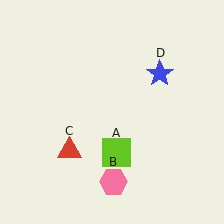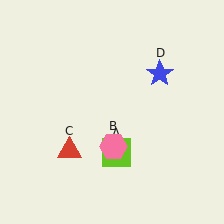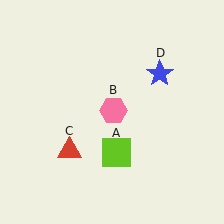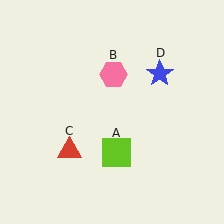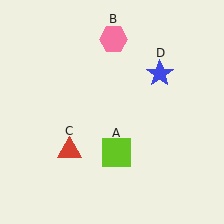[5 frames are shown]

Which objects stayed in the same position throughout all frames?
Lime square (object A) and red triangle (object C) and blue star (object D) remained stationary.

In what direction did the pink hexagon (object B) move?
The pink hexagon (object B) moved up.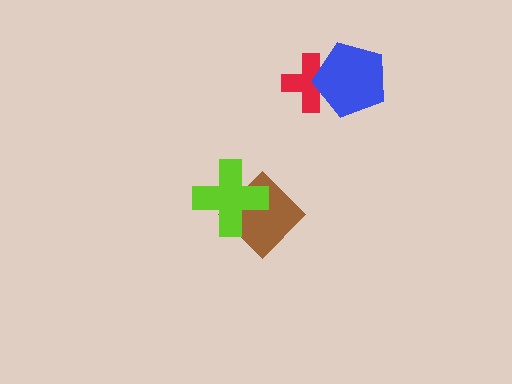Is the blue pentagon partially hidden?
No, no other shape covers it.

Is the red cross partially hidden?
Yes, it is partially covered by another shape.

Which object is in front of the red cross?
The blue pentagon is in front of the red cross.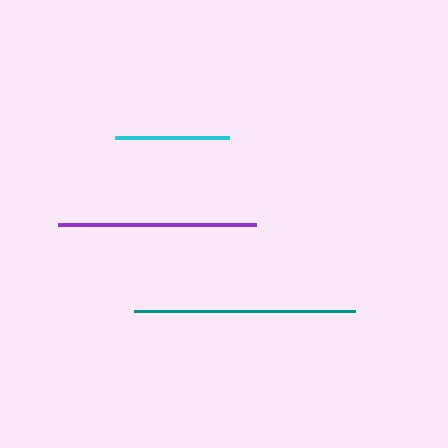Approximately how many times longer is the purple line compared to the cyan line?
The purple line is approximately 1.7 times the length of the cyan line.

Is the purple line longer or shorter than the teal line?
The teal line is longer than the purple line.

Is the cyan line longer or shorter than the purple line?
The purple line is longer than the cyan line.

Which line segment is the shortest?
The cyan line is the shortest at approximately 113 pixels.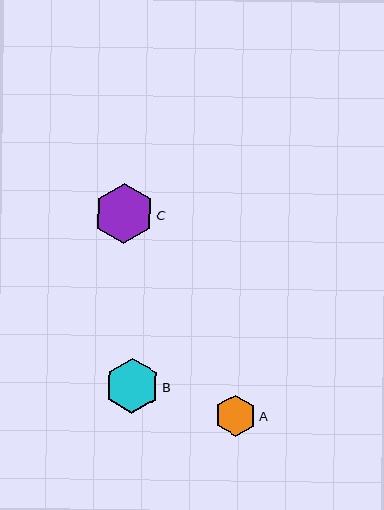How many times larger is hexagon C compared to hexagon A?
Hexagon C is approximately 1.4 times the size of hexagon A.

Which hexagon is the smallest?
Hexagon A is the smallest with a size of approximately 41 pixels.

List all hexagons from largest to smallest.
From largest to smallest: C, B, A.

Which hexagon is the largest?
Hexagon C is the largest with a size of approximately 60 pixels.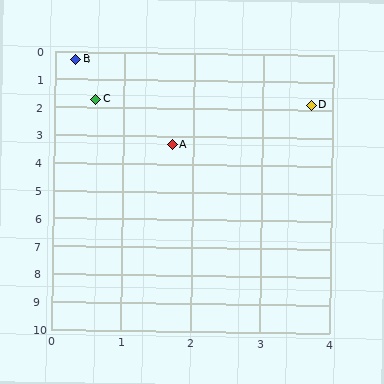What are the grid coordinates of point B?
Point B is at approximately (0.3, 0.3).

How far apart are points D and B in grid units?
Points D and B are about 3.7 grid units apart.